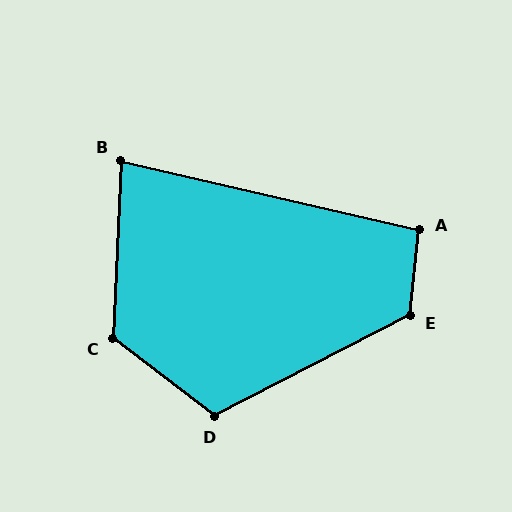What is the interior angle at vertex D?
Approximately 116 degrees (obtuse).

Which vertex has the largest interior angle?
C, at approximately 125 degrees.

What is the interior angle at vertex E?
Approximately 123 degrees (obtuse).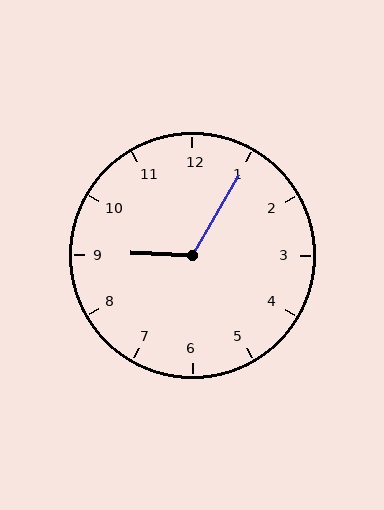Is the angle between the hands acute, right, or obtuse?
It is obtuse.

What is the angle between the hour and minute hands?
Approximately 118 degrees.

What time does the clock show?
9:05.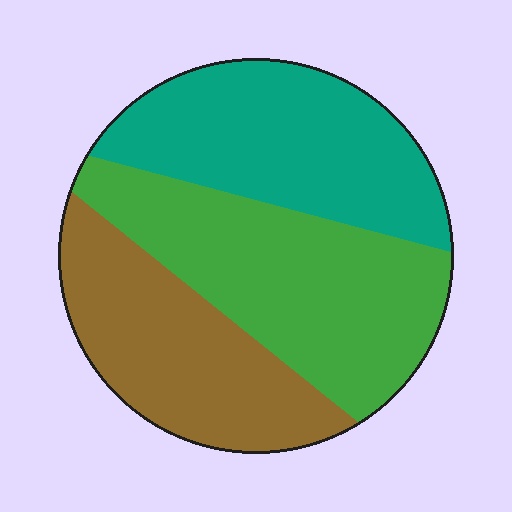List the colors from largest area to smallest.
From largest to smallest: green, teal, brown.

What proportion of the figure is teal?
Teal covers 33% of the figure.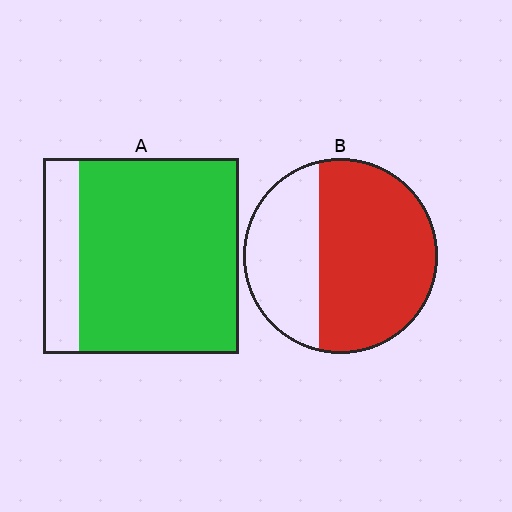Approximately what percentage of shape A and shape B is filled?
A is approximately 80% and B is approximately 65%.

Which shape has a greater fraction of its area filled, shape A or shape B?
Shape A.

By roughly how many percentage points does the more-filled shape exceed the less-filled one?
By roughly 20 percentage points (A over B).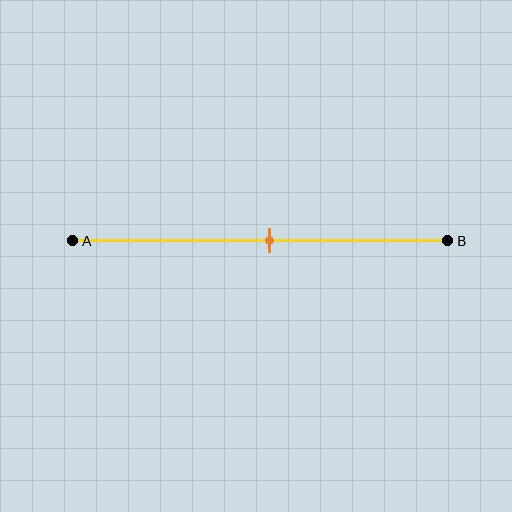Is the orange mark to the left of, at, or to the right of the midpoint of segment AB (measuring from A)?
The orange mark is approximately at the midpoint of segment AB.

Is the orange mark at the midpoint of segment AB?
Yes, the mark is approximately at the midpoint.